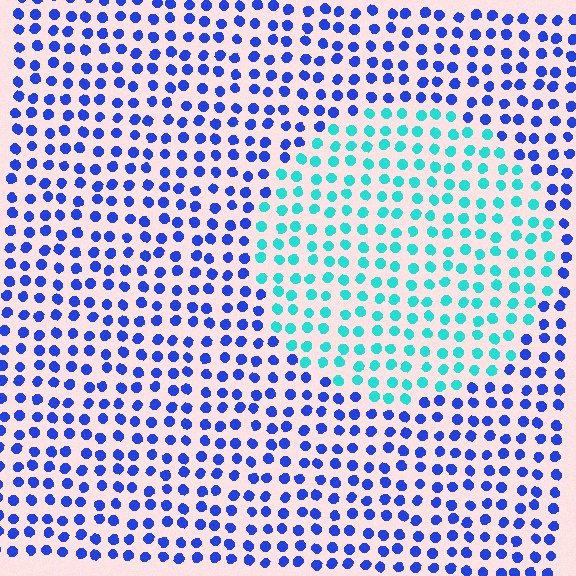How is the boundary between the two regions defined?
The boundary is defined purely by a slight shift in hue (about 55 degrees). Spacing, size, and orientation are identical on both sides.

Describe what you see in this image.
The image is filled with small blue elements in a uniform arrangement. A circle-shaped region is visible where the elements are tinted to a slightly different hue, forming a subtle color boundary.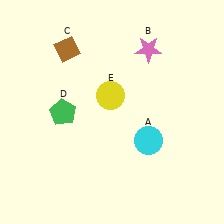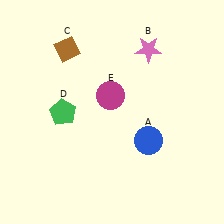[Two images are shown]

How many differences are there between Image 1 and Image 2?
There are 2 differences between the two images.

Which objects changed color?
A changed from cyan to blue. E changed from yellow to magenta.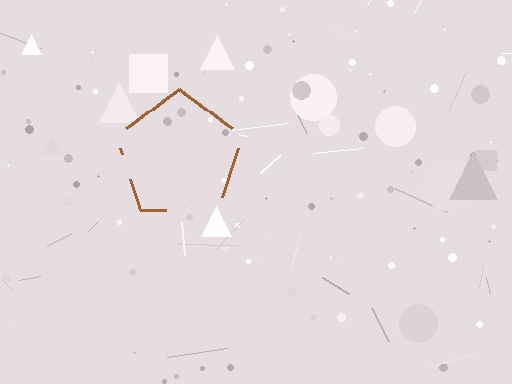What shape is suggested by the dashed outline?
The dashed outline suggests a pentagon.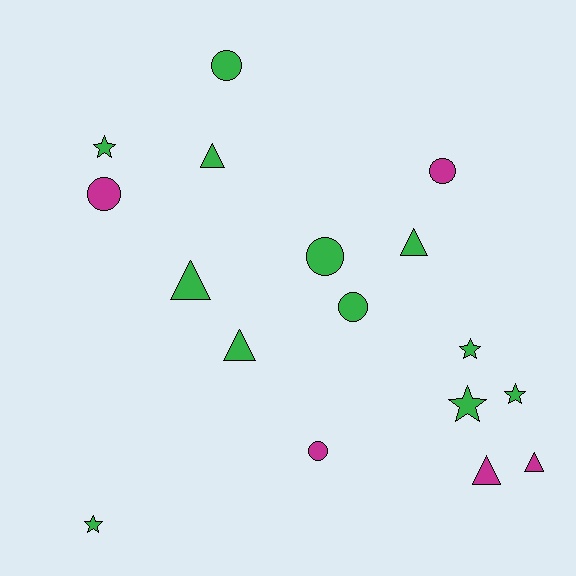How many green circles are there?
There are 3 green circles.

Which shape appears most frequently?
Circle, with 6 objects.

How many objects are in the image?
There are 17 objects.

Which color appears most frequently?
Green, with 12 objects.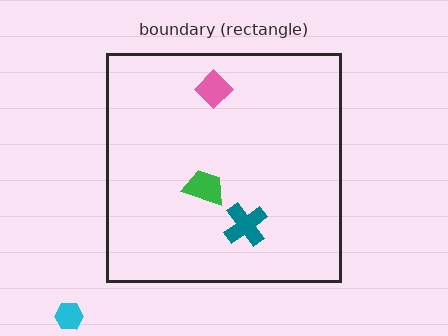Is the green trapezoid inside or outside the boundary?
Inside.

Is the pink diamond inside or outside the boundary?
Inside.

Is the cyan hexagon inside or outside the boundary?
Outside.